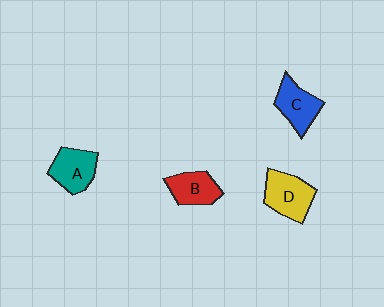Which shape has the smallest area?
Shape B (red).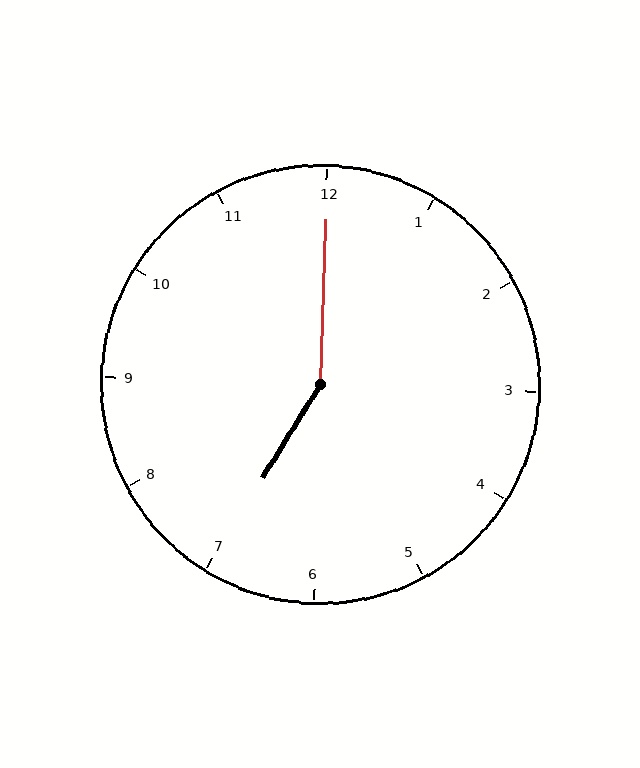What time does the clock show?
7:00.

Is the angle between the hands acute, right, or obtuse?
It is obtuse.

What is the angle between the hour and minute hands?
Approximately 150 degrees.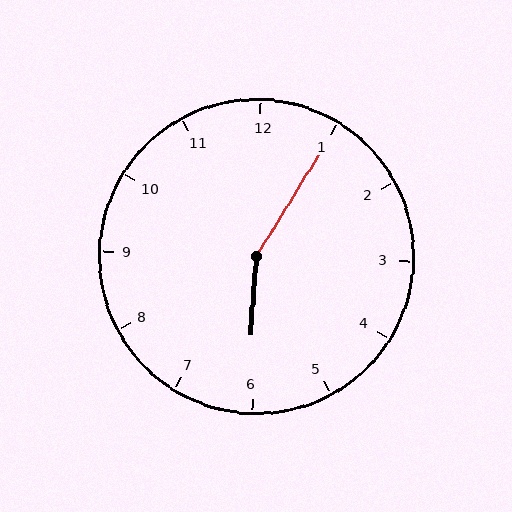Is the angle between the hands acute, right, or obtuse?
It is obtuse.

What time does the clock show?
6:05.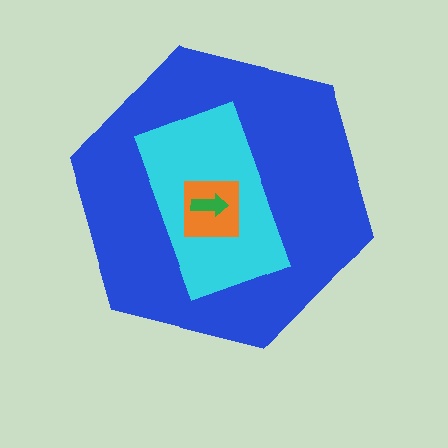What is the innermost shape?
The green arrow.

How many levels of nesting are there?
4.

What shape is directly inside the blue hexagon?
The cyan rectangle.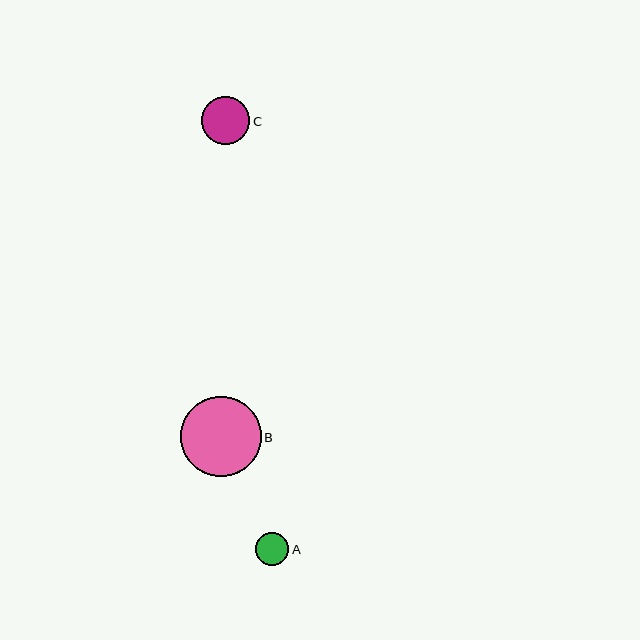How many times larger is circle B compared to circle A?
Circle B is approximately 2.4 times the size of circle A.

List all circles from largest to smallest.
From largest to smallest: B, C, A.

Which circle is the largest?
Circle B is the largest with a size of approximately 80 pixels.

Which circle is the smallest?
Circle A is the smallest with a size of approximately 33 pixels.